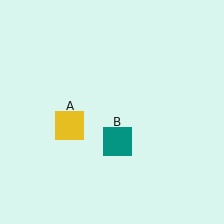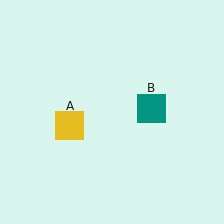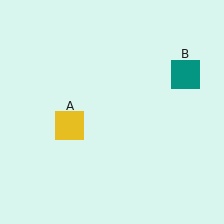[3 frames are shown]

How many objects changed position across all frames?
1 object changed position: teal square (object B).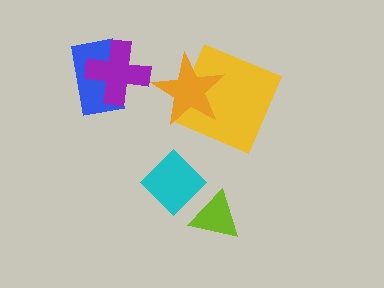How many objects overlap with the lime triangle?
1 object overlaps with the lime triangle.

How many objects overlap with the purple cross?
1 object overlaps with the purple cross.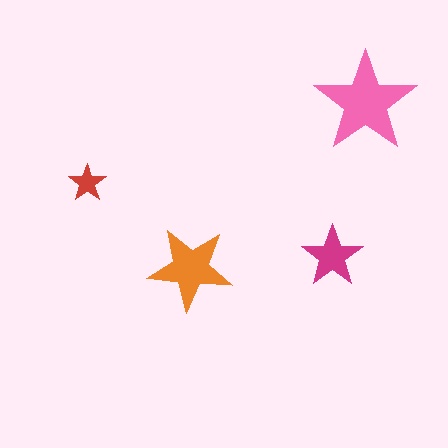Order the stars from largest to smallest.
the pink one, the orange one, the magenta one, the red one.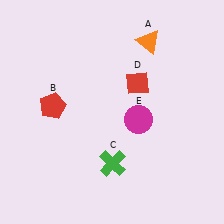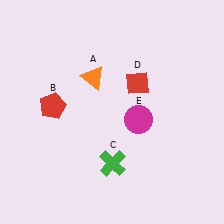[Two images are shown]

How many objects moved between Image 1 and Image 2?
1 object moved between the two images.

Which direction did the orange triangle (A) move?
The orange triangle (A) moved left.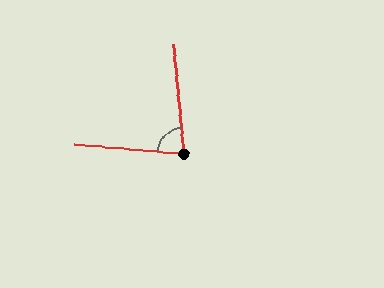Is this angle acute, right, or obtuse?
It is acute.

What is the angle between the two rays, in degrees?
Approximately 80 degrees.